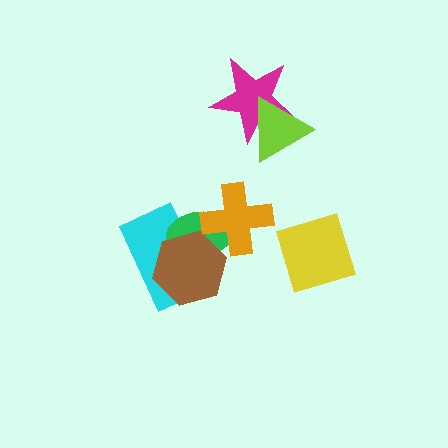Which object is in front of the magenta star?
The lime triangle is in front of the magenta star.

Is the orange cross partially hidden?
No, no other shape covers it.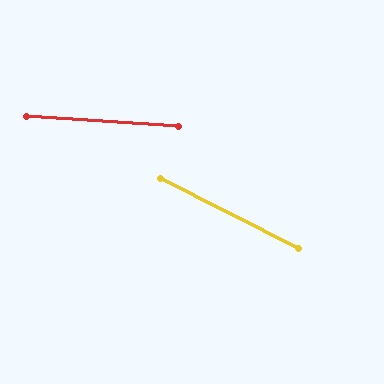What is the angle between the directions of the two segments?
Approximately 24 degrees.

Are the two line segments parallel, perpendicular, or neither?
Neither parallel nor perpendicular — they differ by about 24°.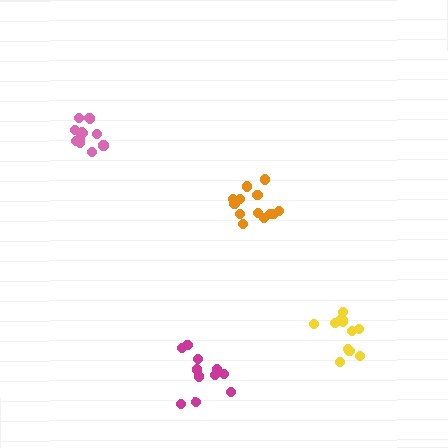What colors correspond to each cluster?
The clusters are colored: pink, orange, magenta, yellow.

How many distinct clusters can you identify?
There are 4 distinct clusters.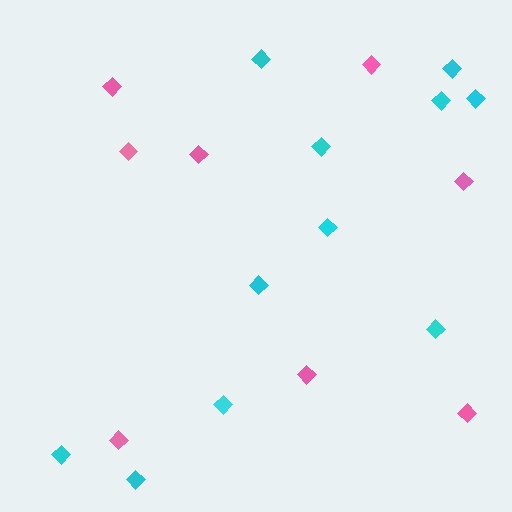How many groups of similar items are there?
There are 2 groups: one group of pink diamonds (8) and one group of cyan diamonds (11).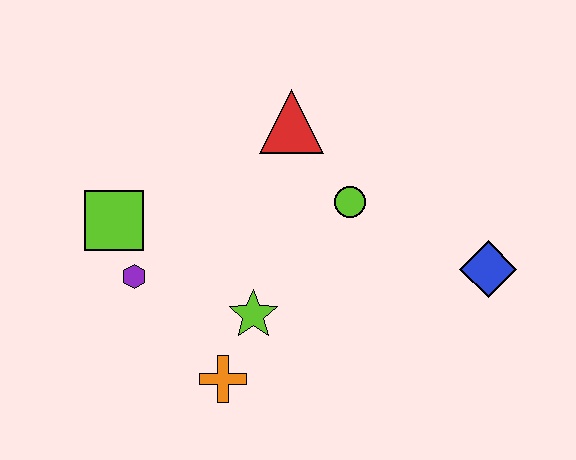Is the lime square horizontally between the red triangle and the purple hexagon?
No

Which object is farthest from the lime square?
The blue diamond is farthest from the lime square.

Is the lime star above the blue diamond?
No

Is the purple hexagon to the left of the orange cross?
Yes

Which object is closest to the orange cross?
The lime star is closest to the orange cross.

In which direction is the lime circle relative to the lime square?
The lime circle is to the right of the lime square.